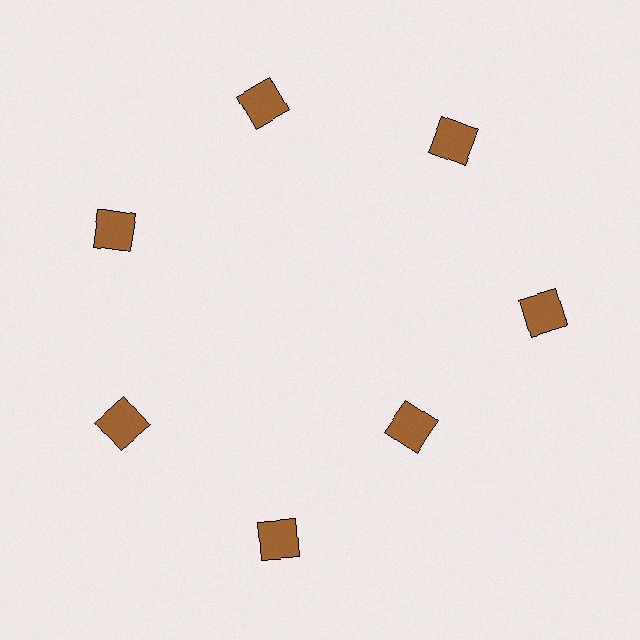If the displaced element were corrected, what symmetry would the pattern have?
It would have 7-fold rotational symmetry — the pattern would map onto itself every 51 degrees.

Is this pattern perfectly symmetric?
No. The 7 brown squares are arranged in a ring, but one element near the 5 o'clock position is pulled inward toward the center, breaking the 7-fold rotational symmetry.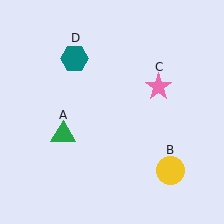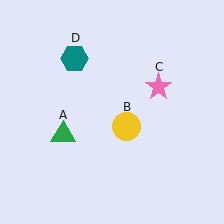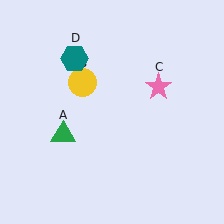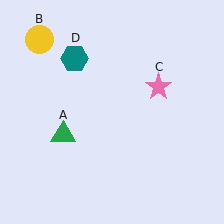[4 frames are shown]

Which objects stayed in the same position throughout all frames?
Green triangle (object A) and pink star (object C) and teal hexagon (object D) remained stationary.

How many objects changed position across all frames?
1 object changed position: yellow circle (object B).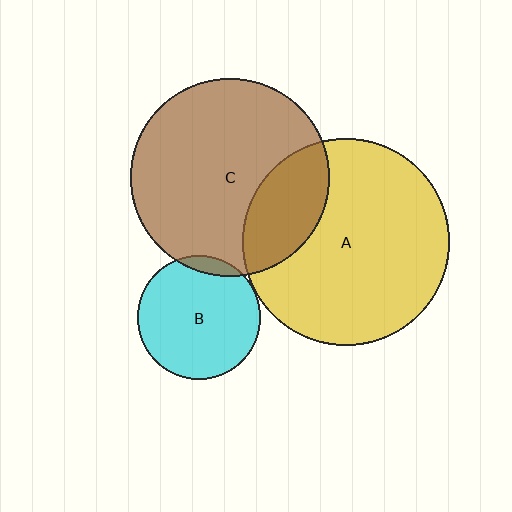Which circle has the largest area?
Circle A (yellow).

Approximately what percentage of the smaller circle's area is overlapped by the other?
Approximately 25%.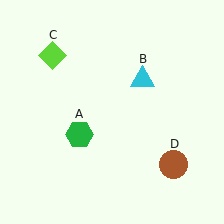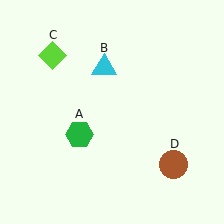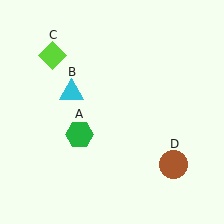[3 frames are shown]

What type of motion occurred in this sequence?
The cyan triangle (object B) rotated counterclockwise around the center of the scene.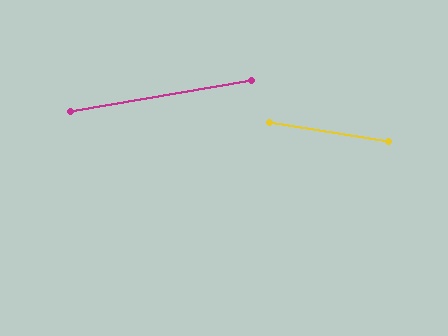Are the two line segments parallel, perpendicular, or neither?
Neither parallel nor perpendicular — they differ by about 19°.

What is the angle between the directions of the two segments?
Approximately 19 degrees.